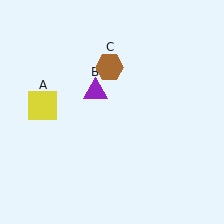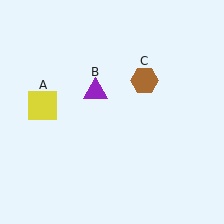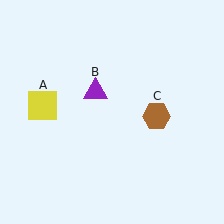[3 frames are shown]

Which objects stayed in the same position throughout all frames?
Yellow square (object A) and purple triangle (object B) remained stationary.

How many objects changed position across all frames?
1 object changed position: brown hexagon (object C).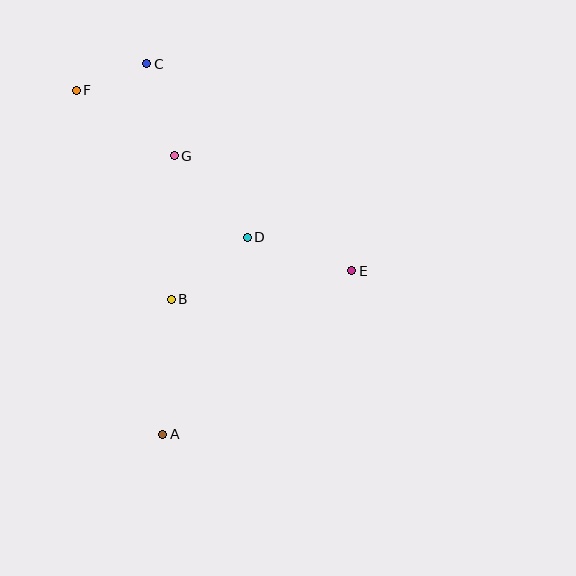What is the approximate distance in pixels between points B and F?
The distance between B and F is approximately 230 pixels.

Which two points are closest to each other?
Points C and F are closest to each other.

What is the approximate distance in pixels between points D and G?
The distance between D and G is approximately 109 pixels.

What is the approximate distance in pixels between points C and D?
The distance between C and D is approximately 200 pixels.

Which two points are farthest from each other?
Points A and C are farthest from each other.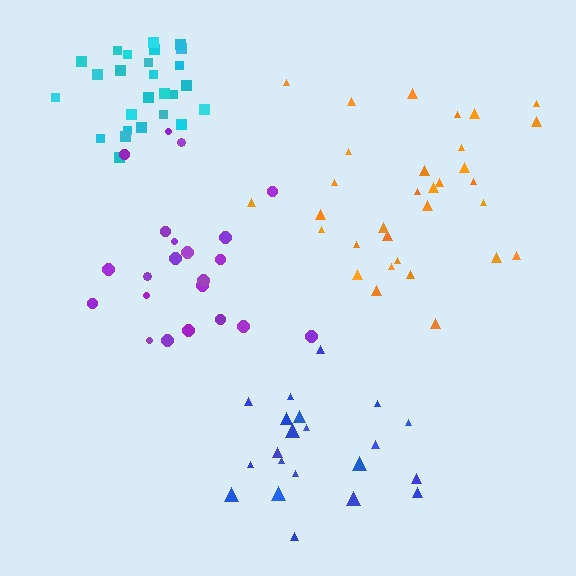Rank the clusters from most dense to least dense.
cyan, purple, orange, blue.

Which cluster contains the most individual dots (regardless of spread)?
Orange (32).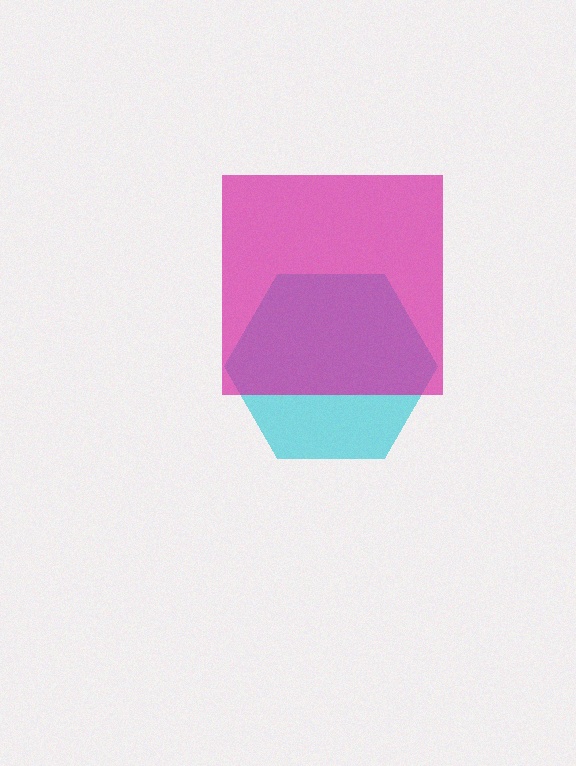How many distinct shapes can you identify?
There are 2 distinct shapes: a cyan hexagon, a magenta square.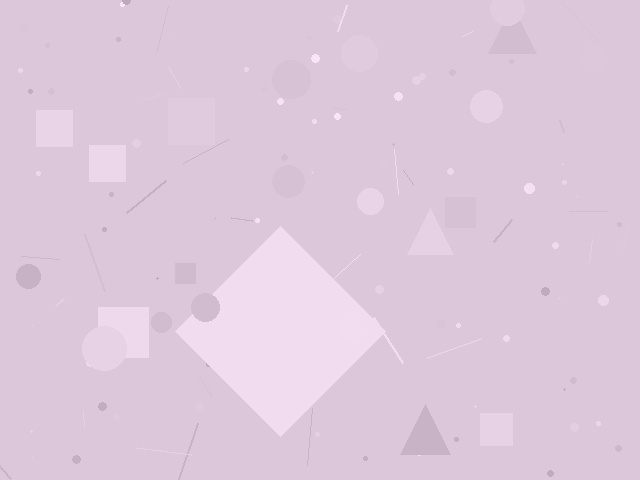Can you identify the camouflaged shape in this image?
The camouflaged shape is a diamond.